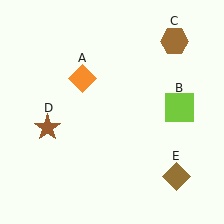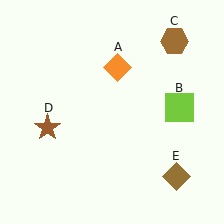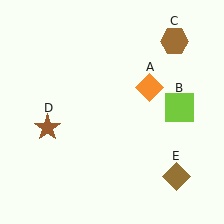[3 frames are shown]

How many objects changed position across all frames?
1 object changed position: orange diamond (object A).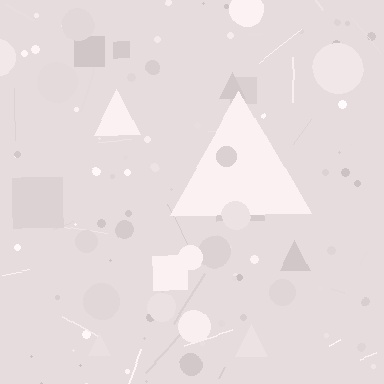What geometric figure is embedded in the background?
A triangle is embedded in the background.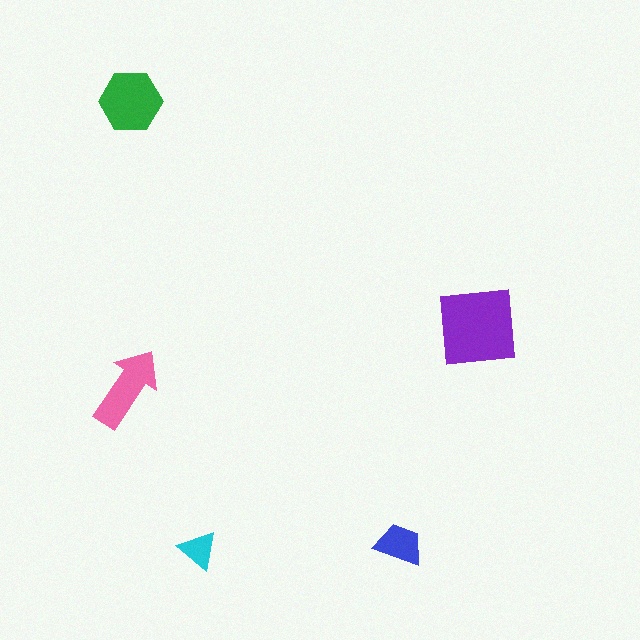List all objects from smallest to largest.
The cyan triangle, the blue trapezoid, the pink arrow, the green hexagon, the purple square.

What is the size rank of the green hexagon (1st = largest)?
2nd.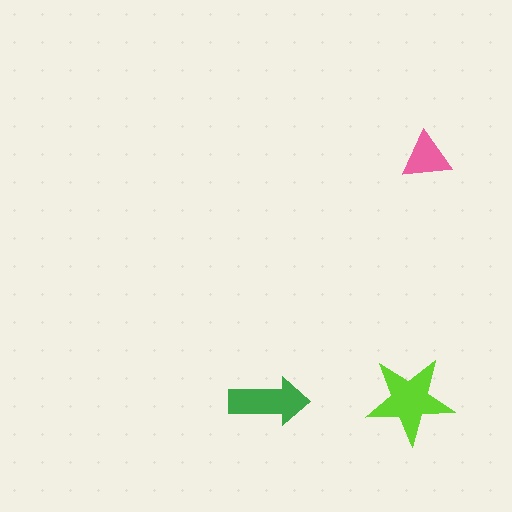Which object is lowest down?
The green arrow is bottommost.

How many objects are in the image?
There are 3 objects in the image.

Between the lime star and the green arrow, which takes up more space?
The lime star.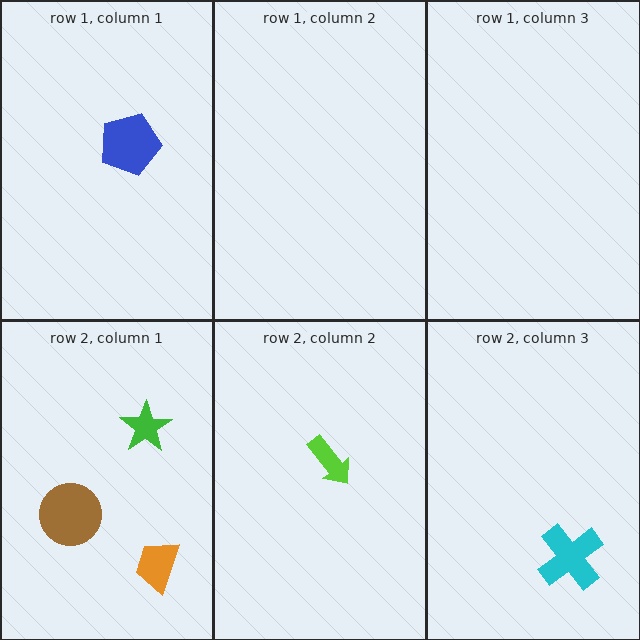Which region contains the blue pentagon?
The row 1, column 1 region.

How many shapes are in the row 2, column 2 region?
1.